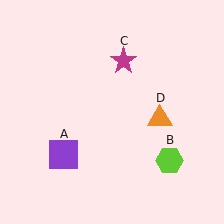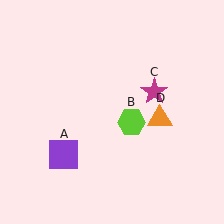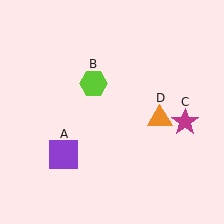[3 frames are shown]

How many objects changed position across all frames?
2 objects changed position: lime hexagon (object B), magenta star (object C).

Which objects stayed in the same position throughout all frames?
Purple square (object A) and orange triangle (object D) remained stationary.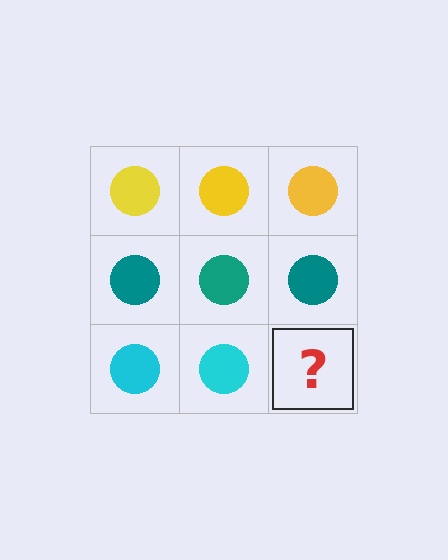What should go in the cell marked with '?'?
The missing cell should contain a cyan circle.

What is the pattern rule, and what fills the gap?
The rule is that each row has a consistent color. The gap should be filled with a cyan circle.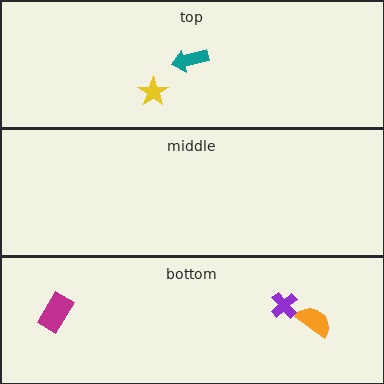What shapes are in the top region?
The yellow star, the teal arrow.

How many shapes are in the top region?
2.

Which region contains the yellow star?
The top region.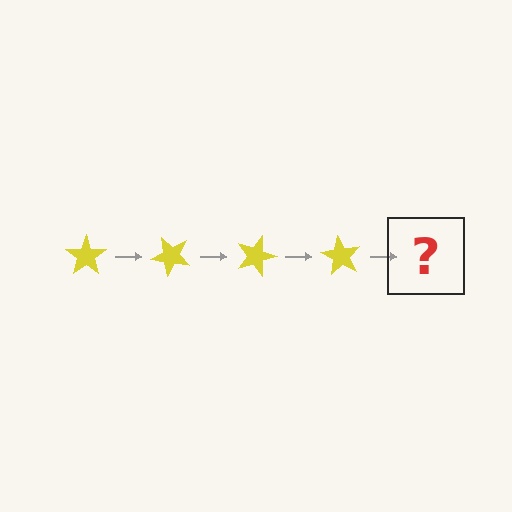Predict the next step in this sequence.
The next step is a yellow star rotated 180 degrees.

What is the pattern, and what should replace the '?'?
The pattern is that the star rotates 45 degrees each step. The '?' should be a yellow star rotated 180 degrees.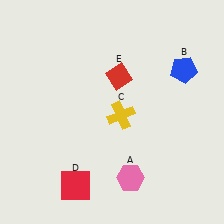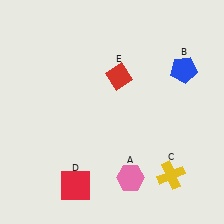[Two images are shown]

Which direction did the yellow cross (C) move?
The yellow cross (C) moved down.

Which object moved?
The yellow cross (C) moved down.